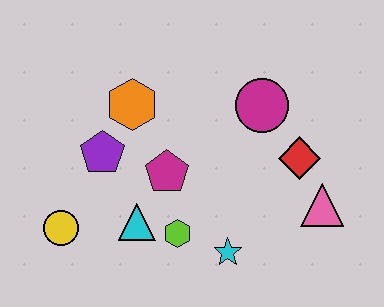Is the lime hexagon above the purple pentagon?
No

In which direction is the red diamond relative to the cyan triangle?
The red diamond is to the right of the cyan triangle.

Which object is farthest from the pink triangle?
The yellow circle is farthest from the pink triangle.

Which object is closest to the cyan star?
The lime hexagon is closest to the cyan star.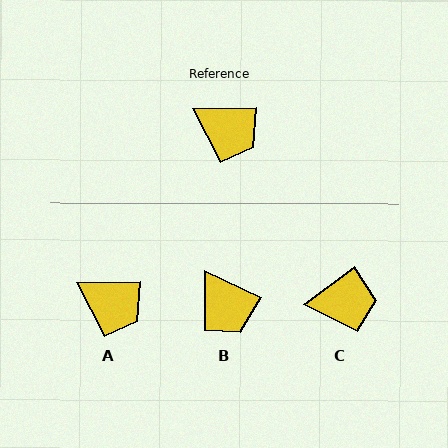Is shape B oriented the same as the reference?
No, it is off by about 27 degrees.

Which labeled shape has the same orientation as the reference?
A.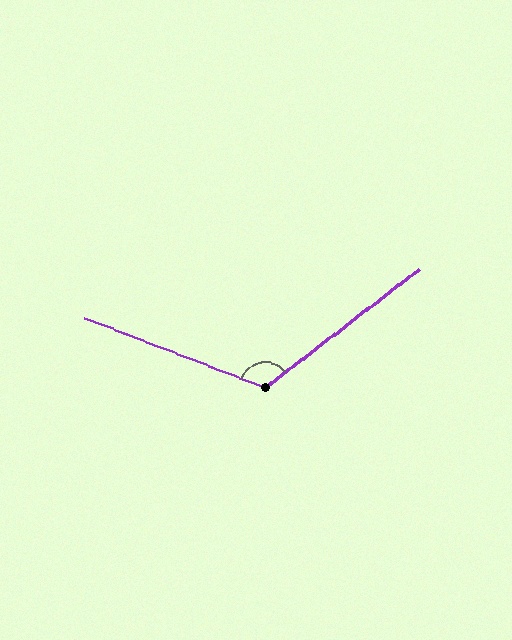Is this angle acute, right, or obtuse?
It is obtuse.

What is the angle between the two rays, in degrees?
Approximately 122 degrees.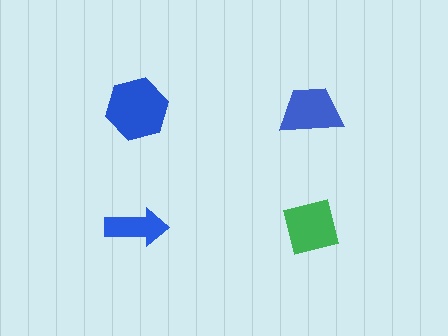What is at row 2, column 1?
A blue arrow.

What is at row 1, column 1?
A blue hexagon.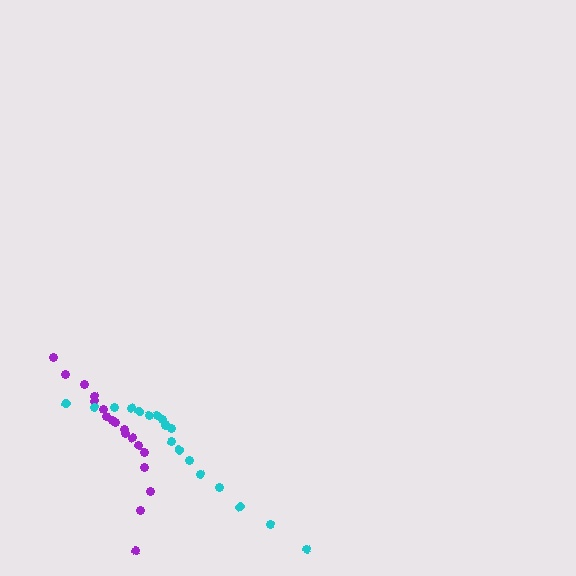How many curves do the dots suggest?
There are 2 distinct paths.